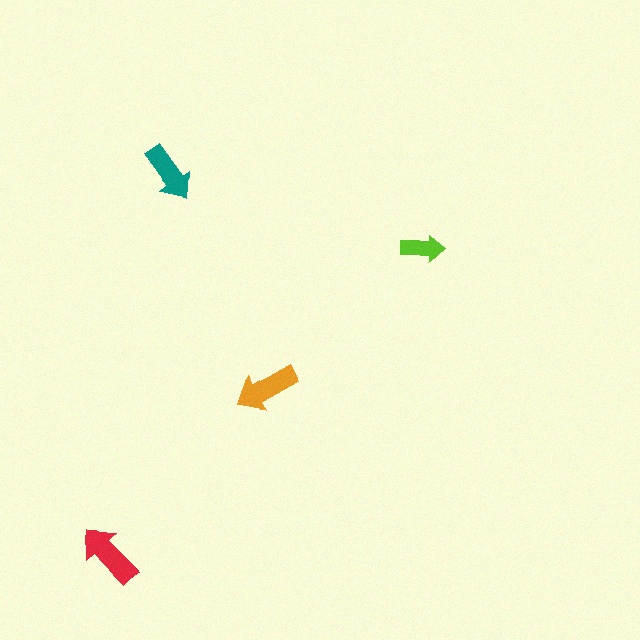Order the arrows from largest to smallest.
the red one, the orange one, the teal one, the lime one.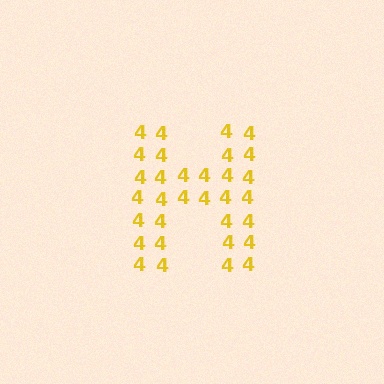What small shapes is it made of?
It is made of small digit 4's.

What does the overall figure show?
The overall figure shows the letter H.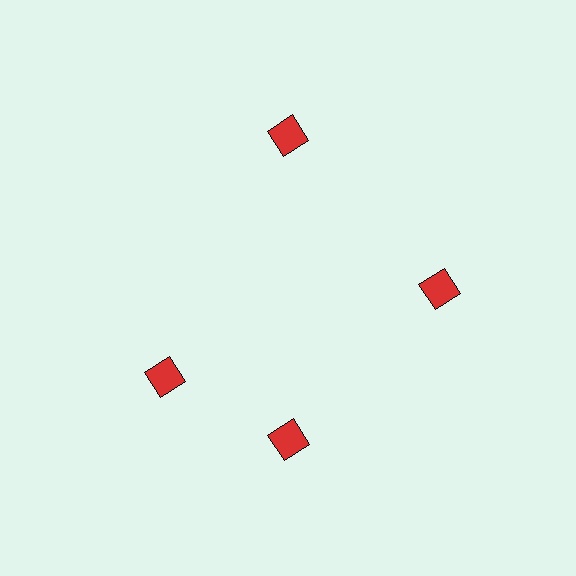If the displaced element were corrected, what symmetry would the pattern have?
It would have 4-fold rotational symmetry — the pattern would map onto itself every 90 degrees.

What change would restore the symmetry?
The symmetry would be restored by rotating it back into even spacing with its neighbors so that all 4 diamonds sit at equal angles and equal distance from the center.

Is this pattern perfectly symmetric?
No. The 4 red diamonds are arranged in a ring, but one element near the 9 o'clock position is rotated out of alignment along the ring, breaking the 4-fold rotational symmetry.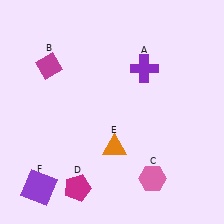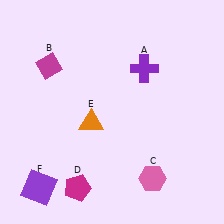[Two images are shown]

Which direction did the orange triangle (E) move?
The orange triangle (E) moved up.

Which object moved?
The orange triangle (E) moved up.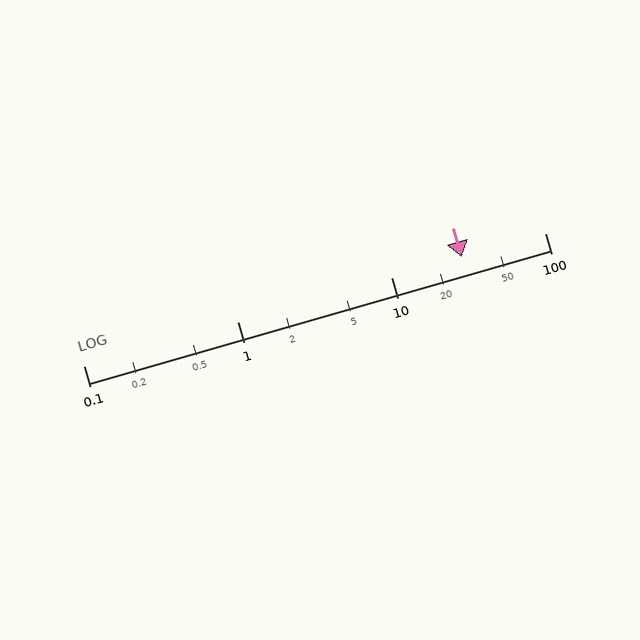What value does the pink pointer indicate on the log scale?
The pointer indicates approximately 29.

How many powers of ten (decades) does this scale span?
The scale spans 3 decades, from 0.1 to 100.